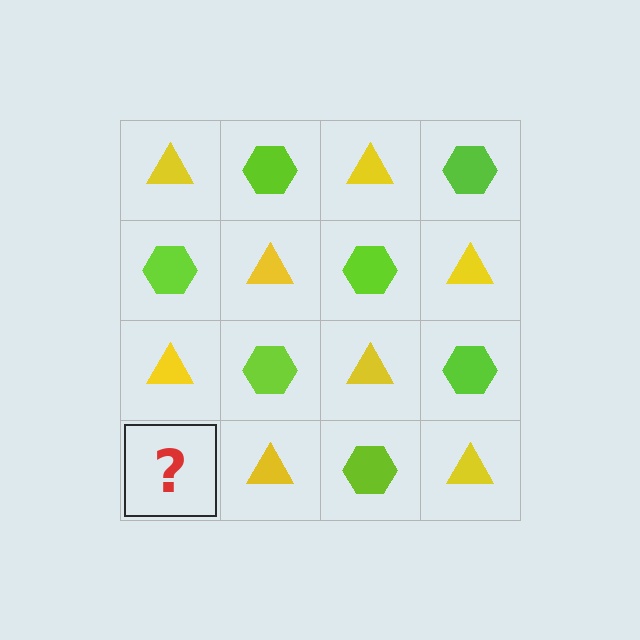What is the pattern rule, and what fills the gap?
The rule is that it alternates yellow triangle and lime hexagon in a checkerboard pattern. The gap should be filled with a lime hexagon.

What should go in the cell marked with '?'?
The missing cell should contain a lime hexagon.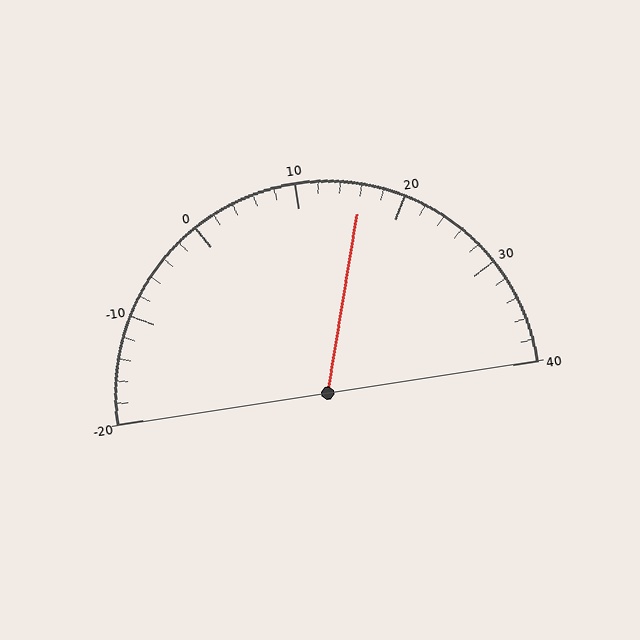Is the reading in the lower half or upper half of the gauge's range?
The reading is in the upper half of the range (-20 to 40).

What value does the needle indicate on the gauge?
The needle indicates approximately 16.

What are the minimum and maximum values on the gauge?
The gauge ranges from -20 to 40.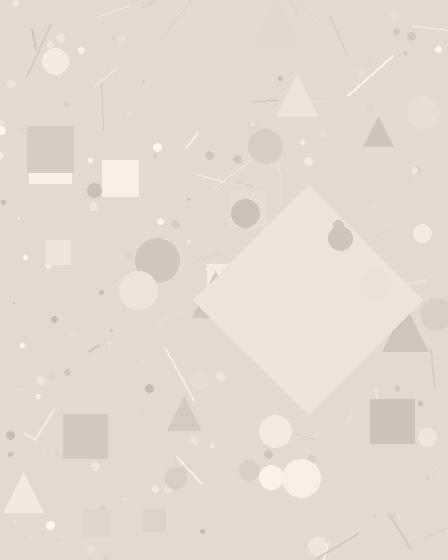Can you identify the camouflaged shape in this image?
The camouflaged shape is a diamond.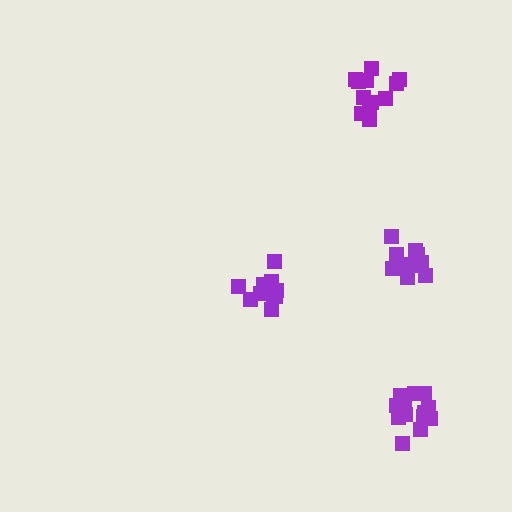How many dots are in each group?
Group 1: 14 dots, Group 2: 11 dots, Group 3: 10 dots, Group 4: 12 dots (47 total).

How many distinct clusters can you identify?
There are 4 distinct clusters.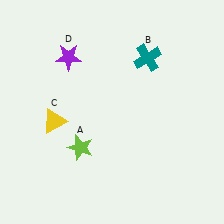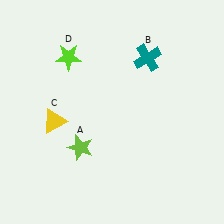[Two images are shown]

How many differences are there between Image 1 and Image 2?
There is 1 difference between the two images.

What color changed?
The star (D) changed from purple in Image 1 to lime in Image 2.